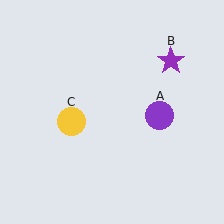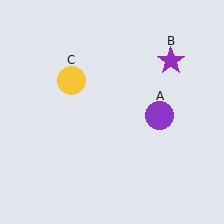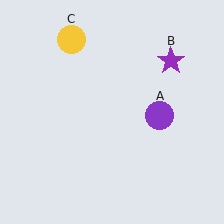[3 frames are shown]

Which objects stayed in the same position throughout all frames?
Purple circle (object A) and purple star (object B) remained stationary.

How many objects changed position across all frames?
1 object changed position: yellow circle (object C).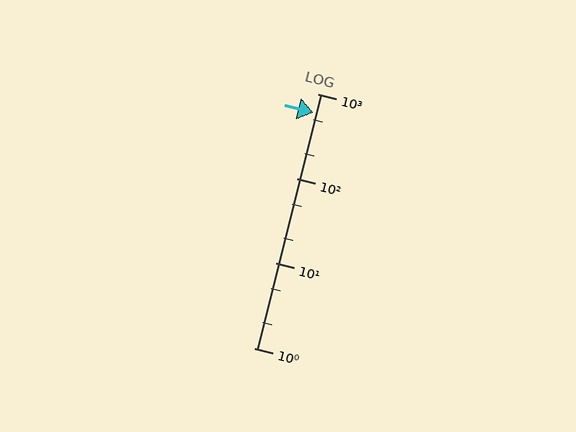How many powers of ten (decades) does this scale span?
The scale spans 3 decades, from 1 to 1000.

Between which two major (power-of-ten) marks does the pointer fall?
The pointer is between 100 and 1000.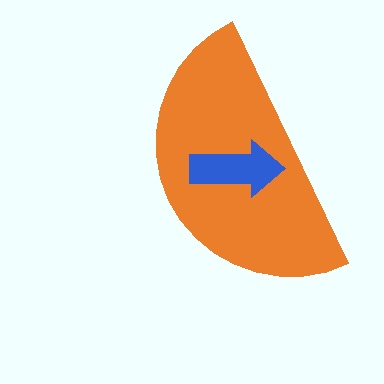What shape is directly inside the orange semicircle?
The blue arrow.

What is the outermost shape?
The orange semicircle.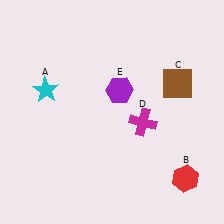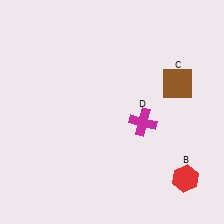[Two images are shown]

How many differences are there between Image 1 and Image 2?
There are 2 differences between the two images.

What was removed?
The purple hexagon (E), the cyan star (A) were removed in Image 2.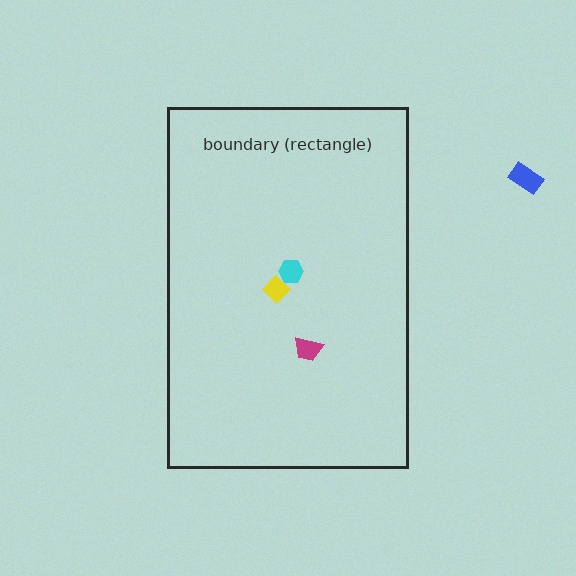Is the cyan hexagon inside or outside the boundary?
Inside.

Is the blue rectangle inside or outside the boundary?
Outside.